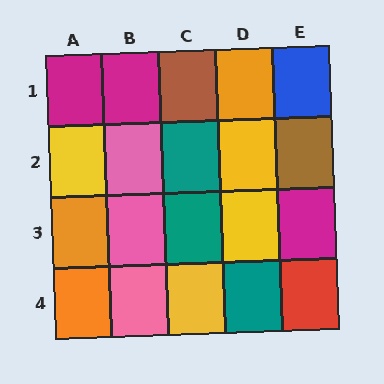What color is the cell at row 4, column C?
Yellow.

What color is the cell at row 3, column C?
Teal.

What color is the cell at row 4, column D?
Teal.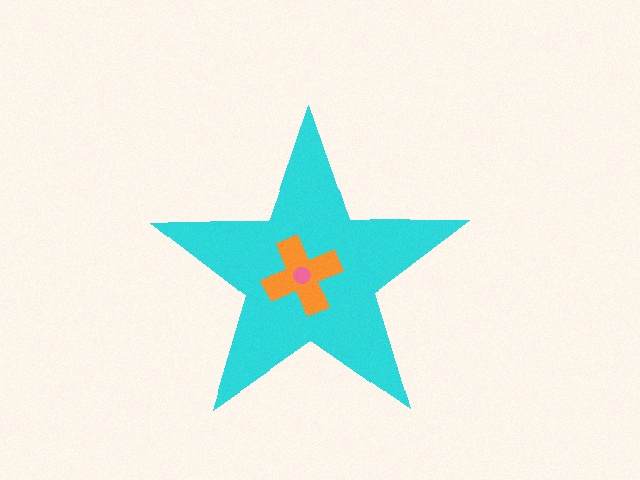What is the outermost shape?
The cyan star.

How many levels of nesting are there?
3.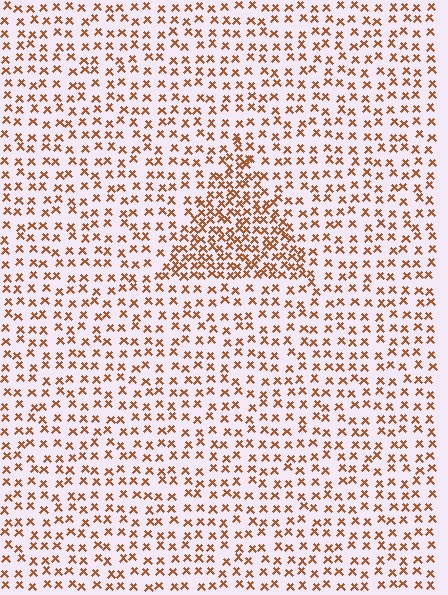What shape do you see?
I see a triangle.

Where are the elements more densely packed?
The elements are more densely packed inside the triangle boundary.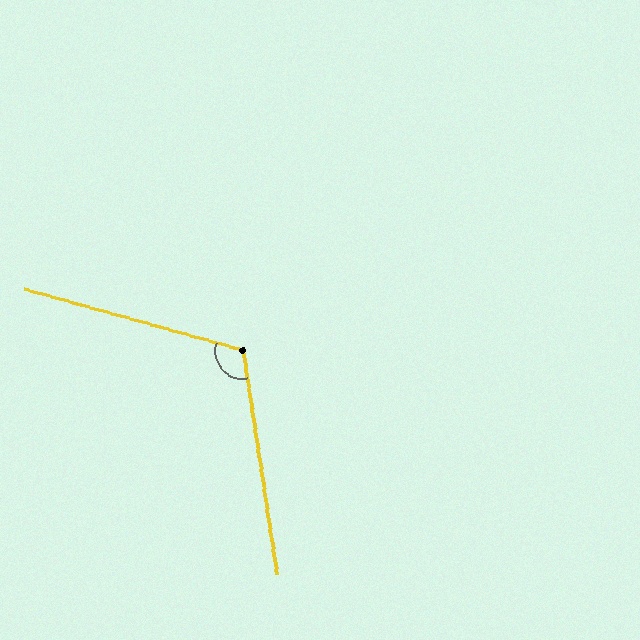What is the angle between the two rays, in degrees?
Approximately 114 degrees.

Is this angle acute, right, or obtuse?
It is obtuse.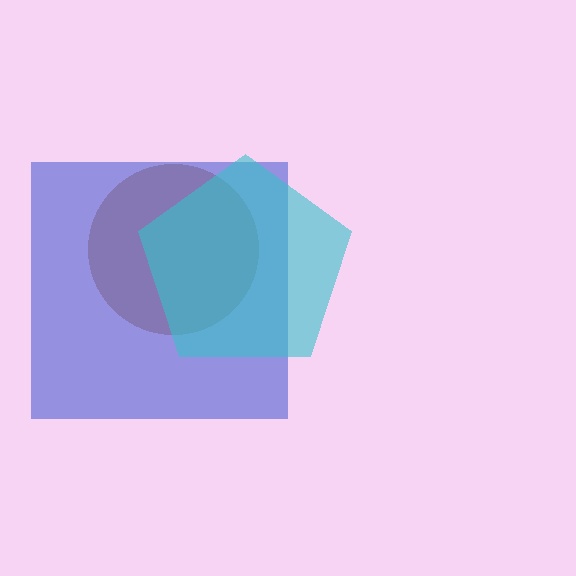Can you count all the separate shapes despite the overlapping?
Yes, there are 3 separate shapes.